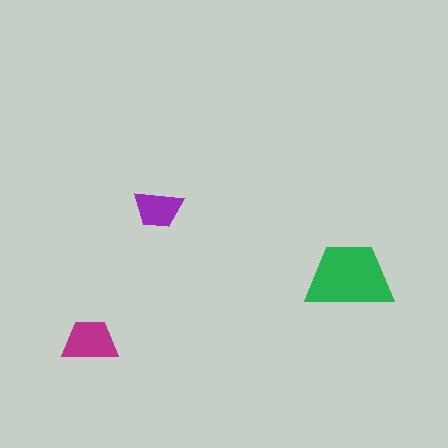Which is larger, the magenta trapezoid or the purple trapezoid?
The magenta one.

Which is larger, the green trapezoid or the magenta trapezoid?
The green one.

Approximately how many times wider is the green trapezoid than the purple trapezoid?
About 2 times wider.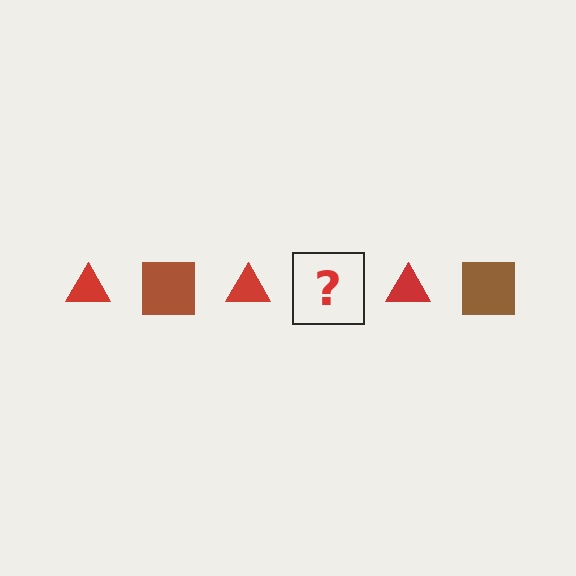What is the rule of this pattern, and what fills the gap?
The rule is that the pattern alternates between red triangle and brown square. The gap should be filled with a brown square.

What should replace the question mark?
The question mark should be replaced with a brown square.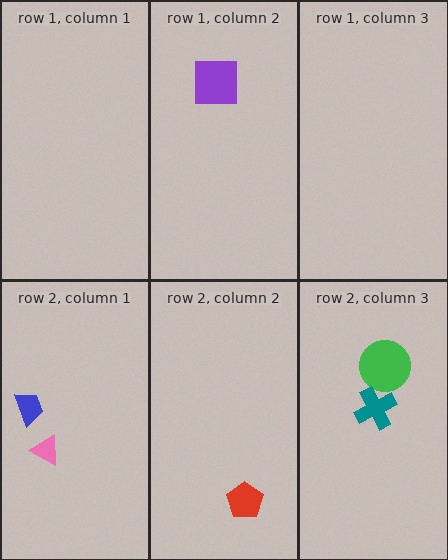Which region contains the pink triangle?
The row 2, column 1 region.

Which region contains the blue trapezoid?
The row 2, column 1 region.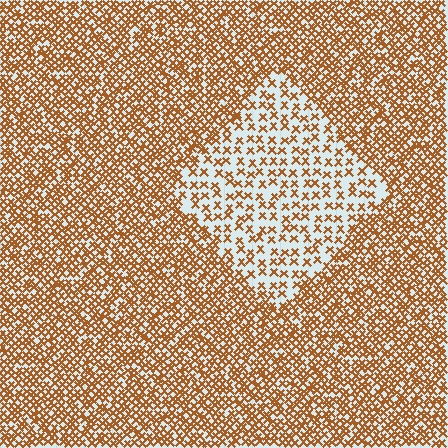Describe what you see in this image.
The image contains small brown elements arranged at two different densities. A diamond-shaped region is visible where the elements are less densely packed than the surrounding area.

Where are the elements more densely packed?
The elements are more densely packed outside the diamond boundary.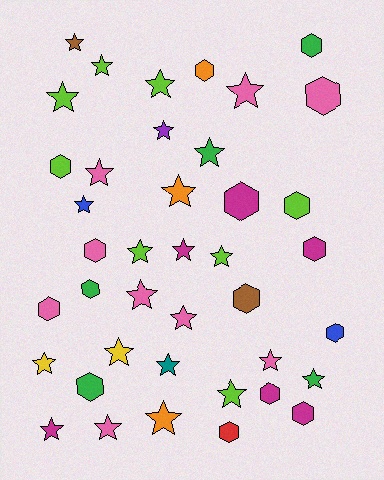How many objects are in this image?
There are 40 objects.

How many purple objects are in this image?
There is 1 purple object.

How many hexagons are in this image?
There are 16 hexagons.